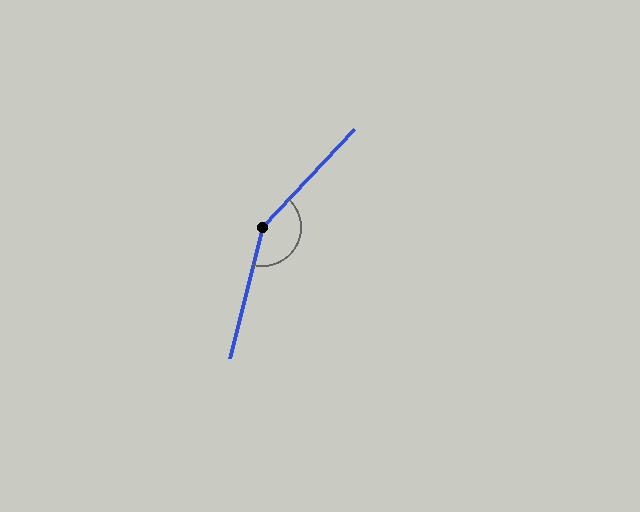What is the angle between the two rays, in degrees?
Approximately 151 degrees.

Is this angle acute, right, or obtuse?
It is obtuse.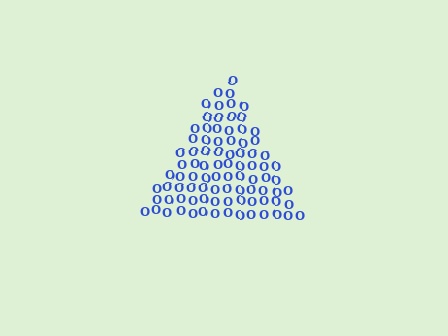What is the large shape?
The large shape is a triangle.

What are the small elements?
The small elements are letter O's.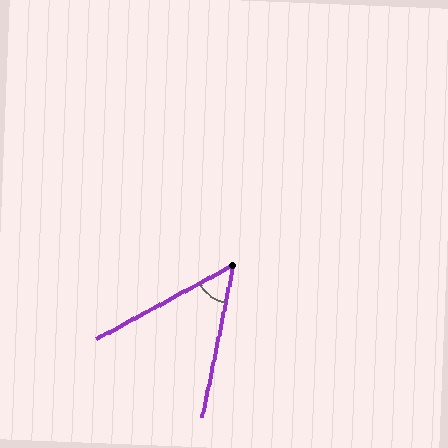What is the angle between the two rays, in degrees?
Approximately 50 degrees.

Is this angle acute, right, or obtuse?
It is acute.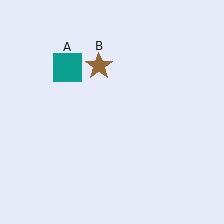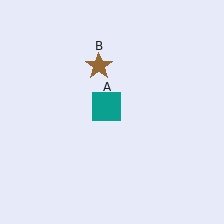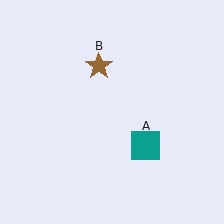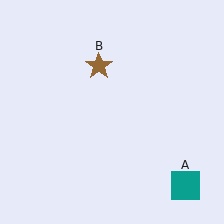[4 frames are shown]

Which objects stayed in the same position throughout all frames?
Brown star (object B) remained stationary.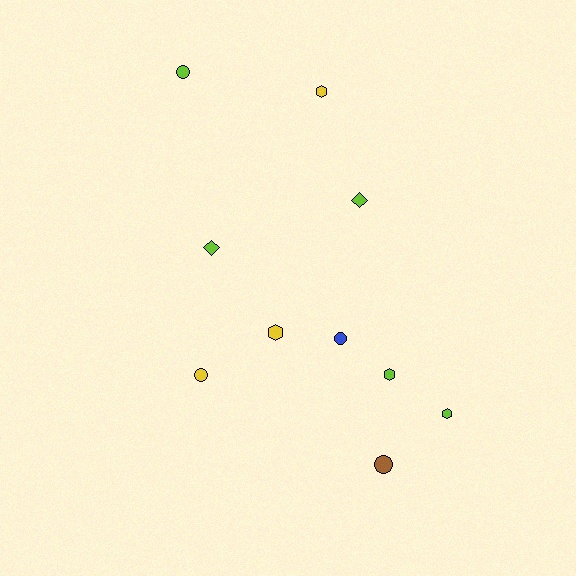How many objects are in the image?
There are 10 objects.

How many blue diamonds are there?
There are no blue diamonds.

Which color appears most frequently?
Lime, with 5 objects.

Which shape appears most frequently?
Circle, with 4 objects.